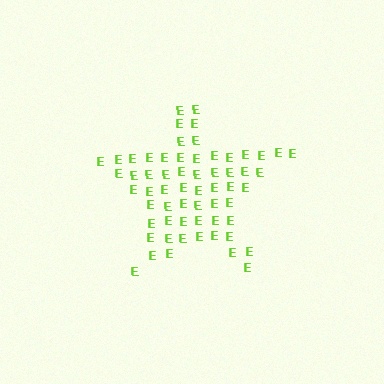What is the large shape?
The large shape is a star.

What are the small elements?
The small elements are letter E's.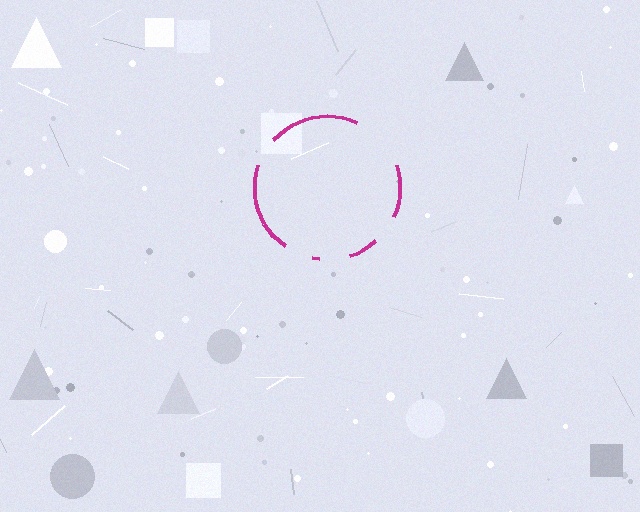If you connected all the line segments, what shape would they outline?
They would outline a circle.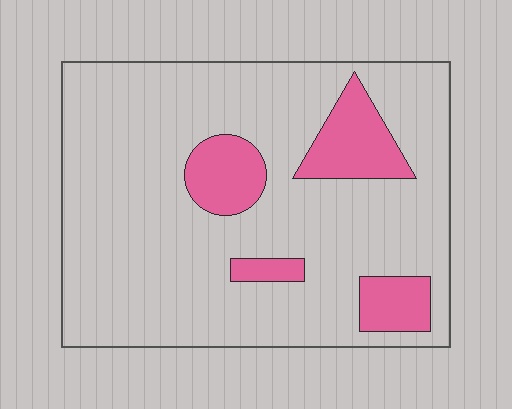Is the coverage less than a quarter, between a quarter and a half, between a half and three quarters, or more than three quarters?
Less than a quarter.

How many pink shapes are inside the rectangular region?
4.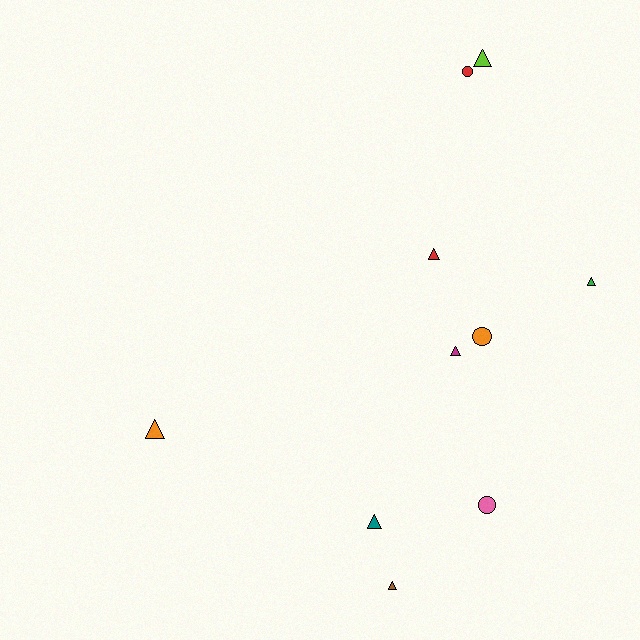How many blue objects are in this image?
There are no blue objects.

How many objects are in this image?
There are 10 objects.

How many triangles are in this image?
There are 7 triangles.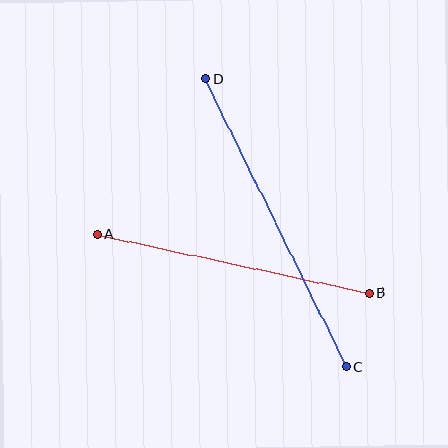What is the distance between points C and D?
The distance is approximately 321 pixels.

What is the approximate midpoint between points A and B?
The midpoint is at approximately (233, 264) pixels.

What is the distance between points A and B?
The distance is approximately 278 pixels.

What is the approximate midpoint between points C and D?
The midpoint is at approximately (276, 223) pixels.